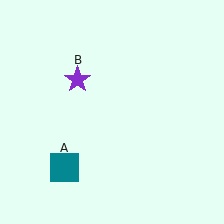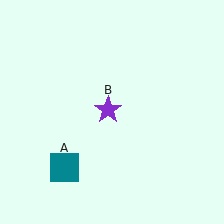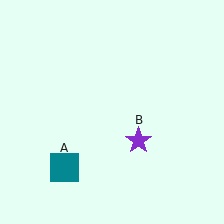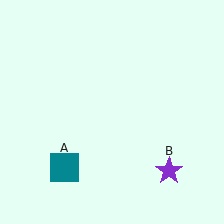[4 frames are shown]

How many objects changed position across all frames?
1 object changed position: purple star (object B).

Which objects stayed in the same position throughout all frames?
Teal square (object A) remained stationary.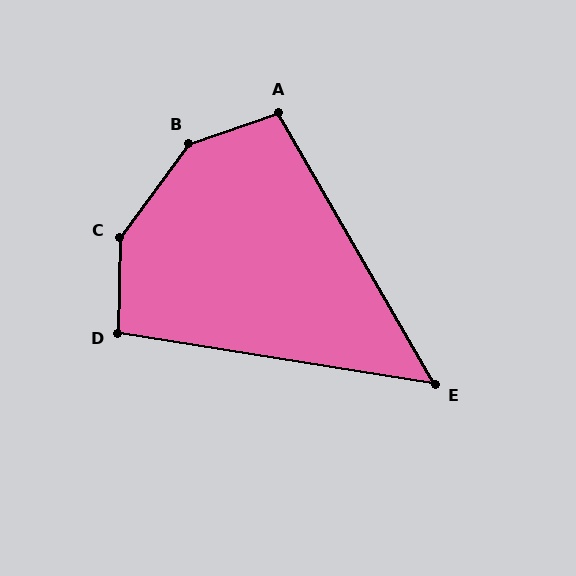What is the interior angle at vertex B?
Approximately 145 degrees (obtuse).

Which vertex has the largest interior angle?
C, at approximately 145 degrees.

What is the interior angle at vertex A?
Approximately 101 degrees (obtuse).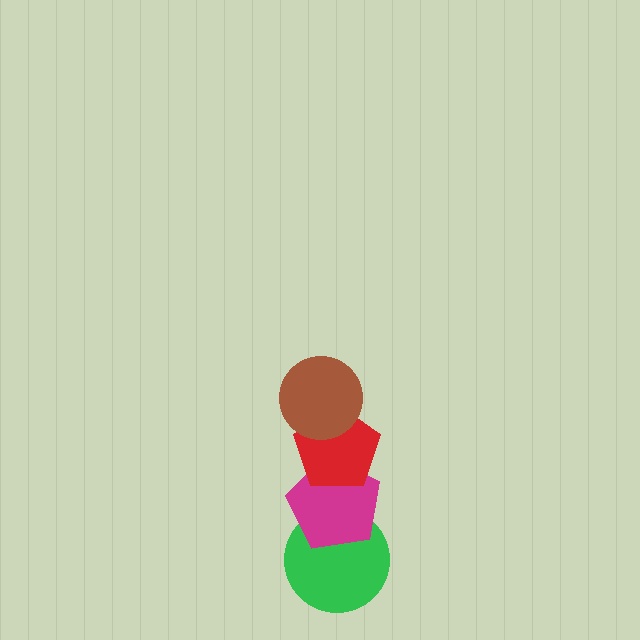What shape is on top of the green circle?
The magenta pentagon is on top of the green circle.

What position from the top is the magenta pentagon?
The magenta pentagon is 3rd from the top.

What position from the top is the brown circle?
The brown circle is 1st from the top.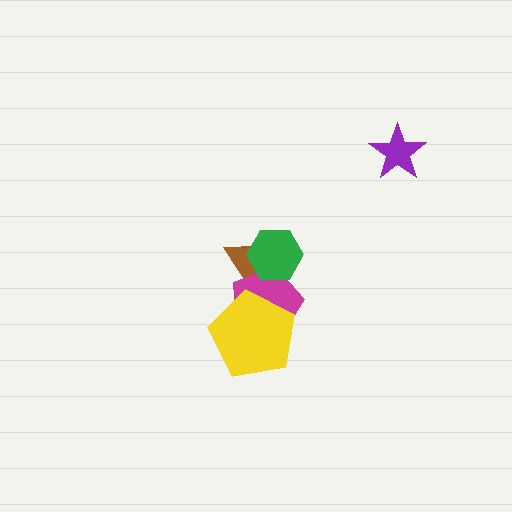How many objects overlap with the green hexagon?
2 objects overlap with the green hexagon.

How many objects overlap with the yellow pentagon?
2 objects overlap with the yellow pentagon.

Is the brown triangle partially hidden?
Yes, it is partially covered by another shape.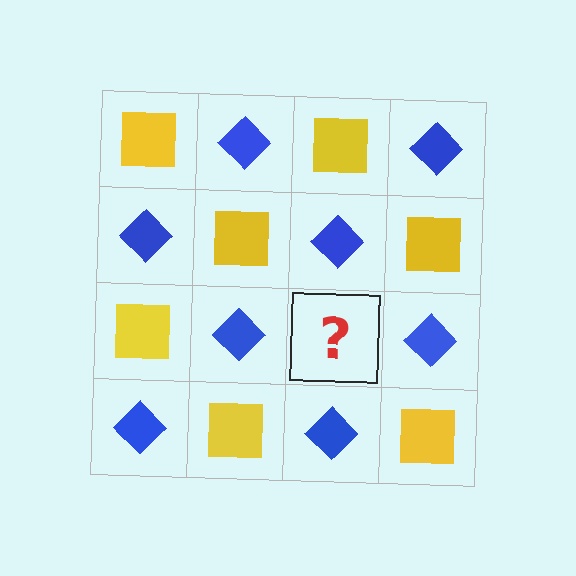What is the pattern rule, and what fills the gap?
The rule is that it alternates yellow square and blue diamond in a checkerboard pattern. The gap should be filled with a yellow square.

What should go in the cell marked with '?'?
The missing cell should contain a yellow square.